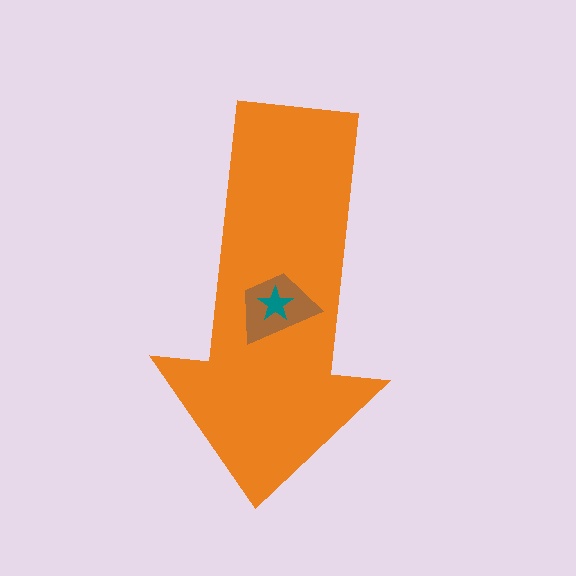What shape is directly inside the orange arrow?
The brown trapezoid.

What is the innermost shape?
The teal star.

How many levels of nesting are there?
3.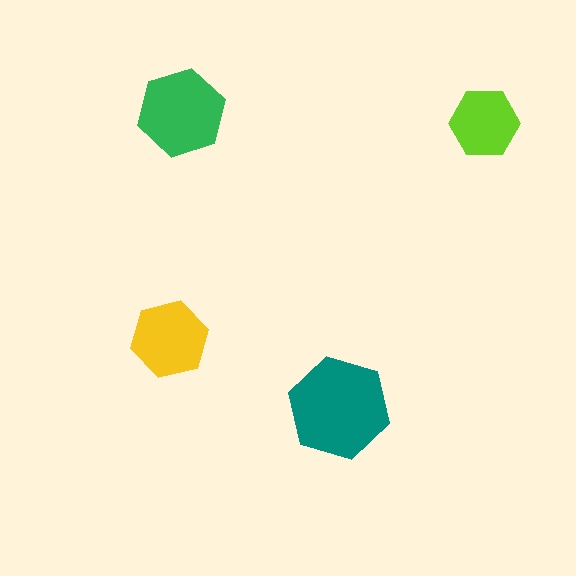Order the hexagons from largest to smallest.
the teal one, the green one, the yellow one, the lime one.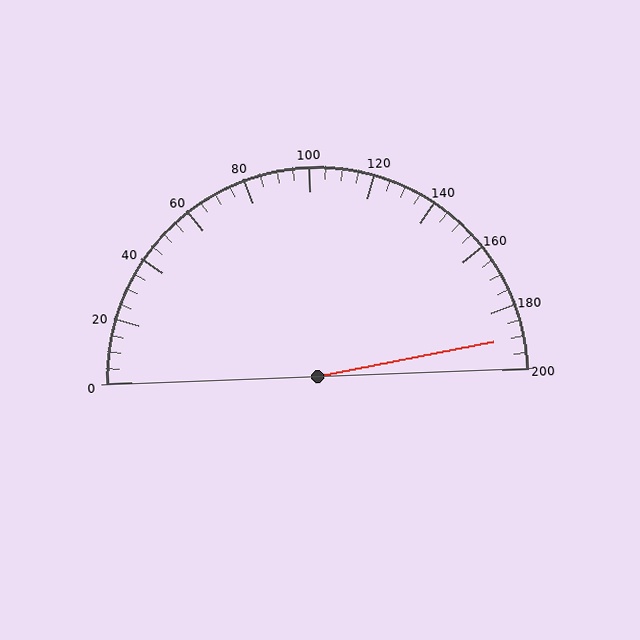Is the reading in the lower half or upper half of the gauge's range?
The reading is in the upper half of the range (0 to 200).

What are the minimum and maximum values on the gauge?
The gauge ranges from 0 to 200.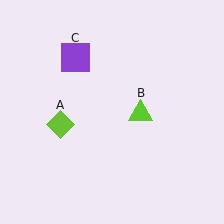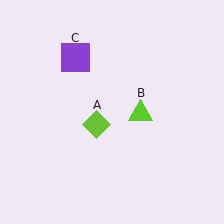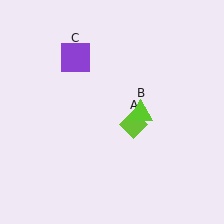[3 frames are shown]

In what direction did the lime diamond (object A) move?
The lime diamond (object A) moved right.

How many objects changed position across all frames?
1 object changed position: lime diamond (object A).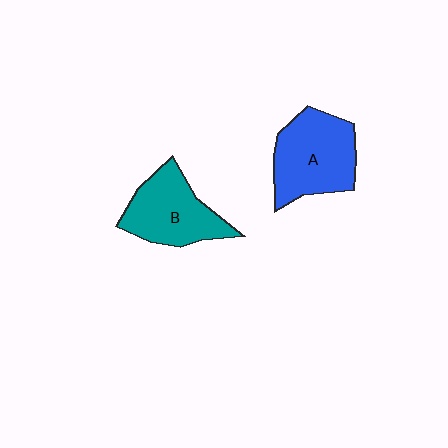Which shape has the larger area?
Shape A (blue).